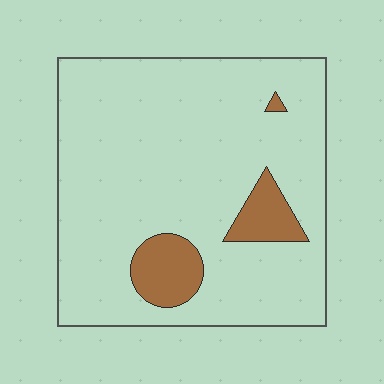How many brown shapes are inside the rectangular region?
3.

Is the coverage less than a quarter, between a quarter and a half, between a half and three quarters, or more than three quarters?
Less than a quarter.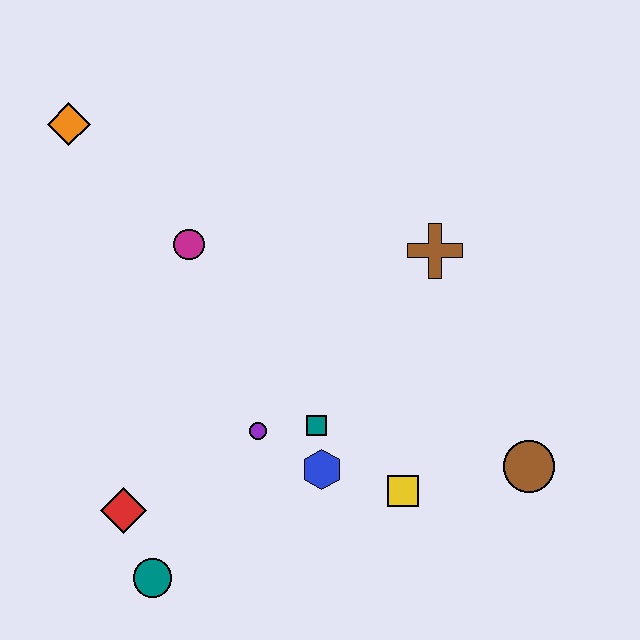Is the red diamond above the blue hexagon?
No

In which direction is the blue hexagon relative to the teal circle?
The blue hexagon is to the right of the teal circle.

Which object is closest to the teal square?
The blue hexagon is closest to the teal square.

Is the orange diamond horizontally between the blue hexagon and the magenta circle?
No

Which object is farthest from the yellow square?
The orange diamond is farthest from the yellow square.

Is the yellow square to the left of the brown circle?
Yes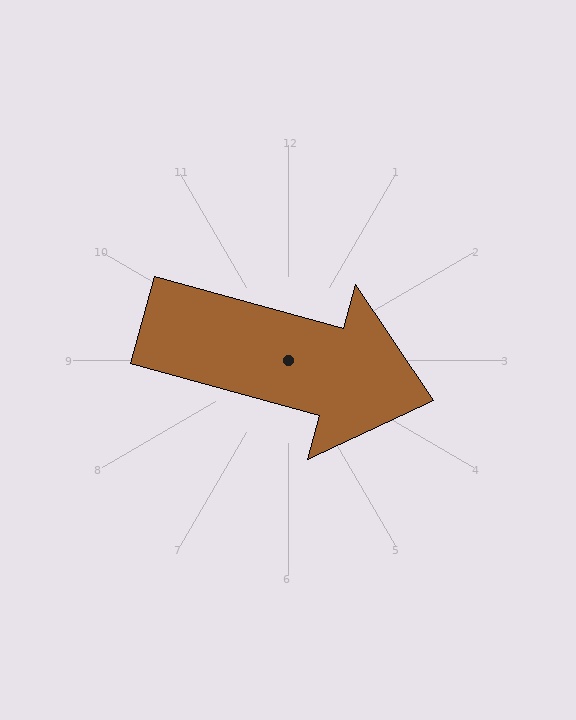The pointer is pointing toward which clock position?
Roughly 4 o'clock.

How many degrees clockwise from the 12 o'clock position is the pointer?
Approximately 106 degrees.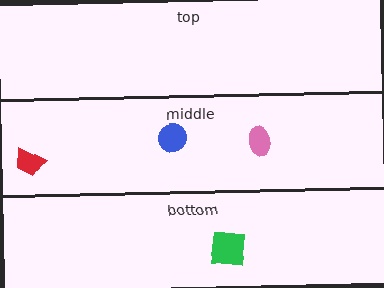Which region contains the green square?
The bottom region.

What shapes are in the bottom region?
The green square.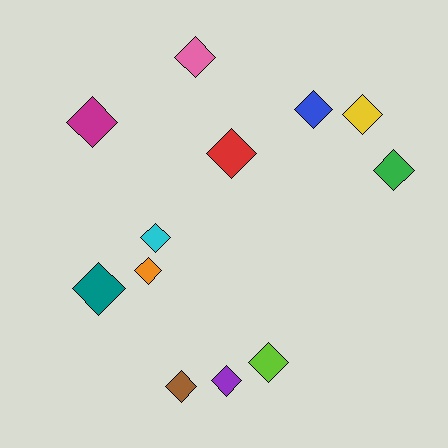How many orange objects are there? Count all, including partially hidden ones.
There is 1 orange object.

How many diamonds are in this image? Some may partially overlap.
There are 12 diamonds.